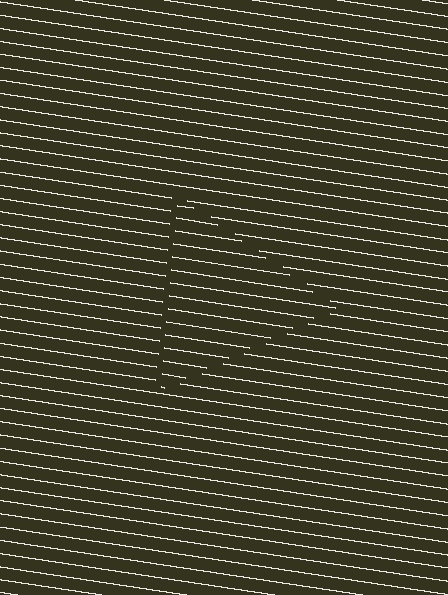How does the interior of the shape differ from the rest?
The interior of the shape contains the same grating, shifted by half a period — the contour is defined by the phase discontinuity where line-ends from the inner and outer gratings abut.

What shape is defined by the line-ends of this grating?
An illusory triangle. The interior of the shape contains the same grating, shifted by half a period — the contour is defined by the phase discontinuity where line-ends from the inner and outer gratings abut.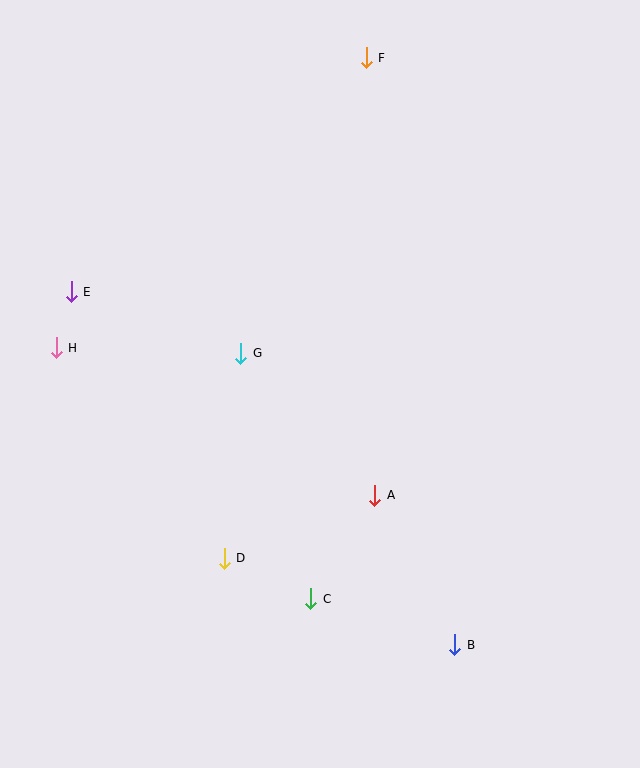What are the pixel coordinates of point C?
Point C is at (311, 599).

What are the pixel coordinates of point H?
Point H is at (56, 348).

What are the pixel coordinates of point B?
Point B is at (455, 645).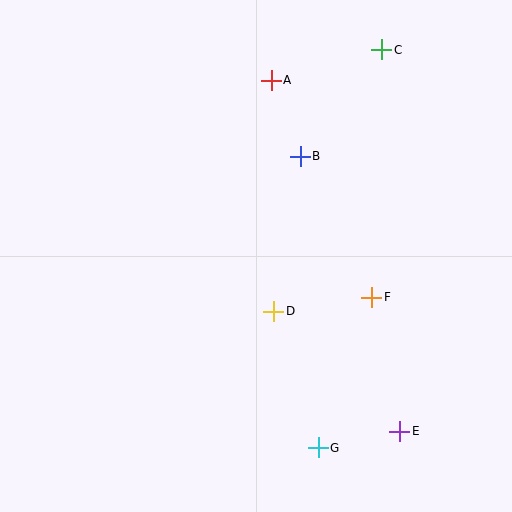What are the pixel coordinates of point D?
Point D is at (274, 311).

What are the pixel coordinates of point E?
Point E is at (400, 431).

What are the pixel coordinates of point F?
Point F is at (372, 297).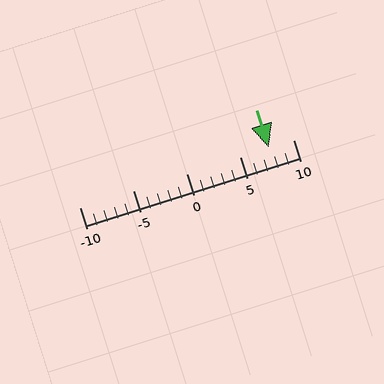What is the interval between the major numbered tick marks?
The major tick marks are spaced 5 units apart.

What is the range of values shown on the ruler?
The ruler shows values from -10 to 10.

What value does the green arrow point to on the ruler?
The green arrow points to approximately 8.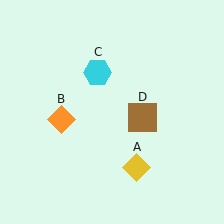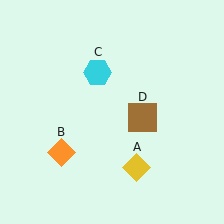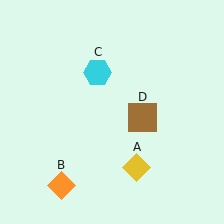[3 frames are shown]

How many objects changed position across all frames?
1 object changed position: orange diamond (object B).